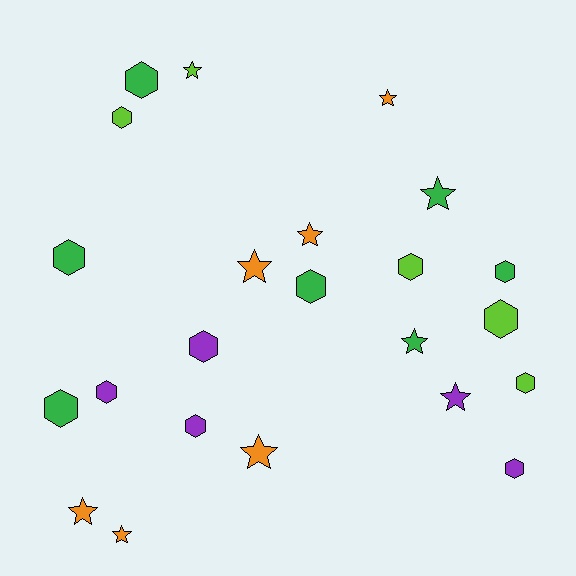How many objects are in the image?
There are 23 objects.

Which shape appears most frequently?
Hexagon, with 13 objects.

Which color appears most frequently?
Green, with 7 objects.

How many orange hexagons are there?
There are no orange hexagons.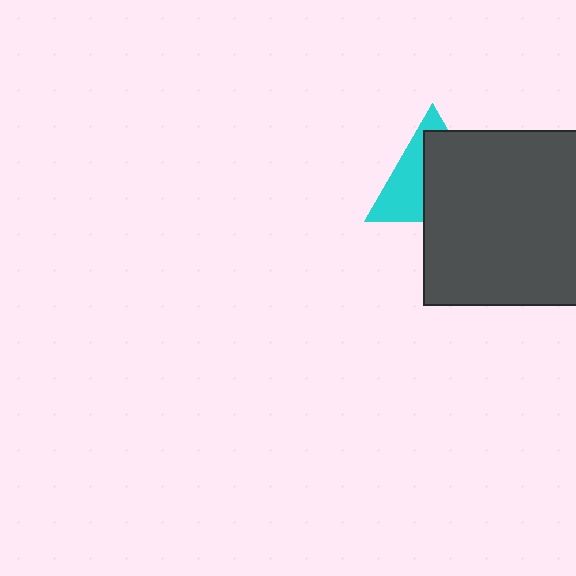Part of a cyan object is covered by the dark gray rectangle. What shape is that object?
It is a triangle.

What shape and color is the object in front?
The object in front is a dark gray rectangle.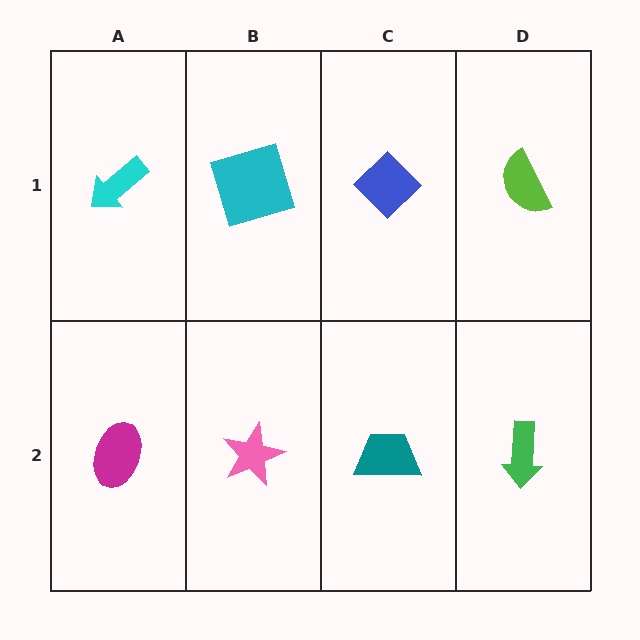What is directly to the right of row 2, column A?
A pink star.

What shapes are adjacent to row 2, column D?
A lime semicircle (row 1, column D), a teal trapezoid (row 2, column C).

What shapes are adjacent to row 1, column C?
A teal trapezoid (row 2, column C), a cyan square (row 1, column B), a lime semicircle (row 1, column D).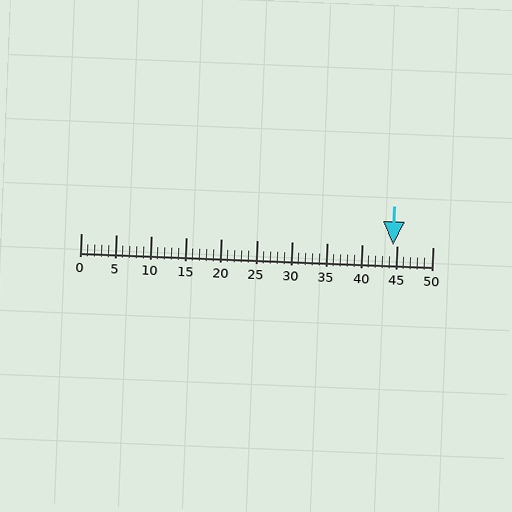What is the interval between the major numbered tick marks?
The major tick marks are spaced 5 units apart.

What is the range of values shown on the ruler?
The ruler shows values from 0 to 50.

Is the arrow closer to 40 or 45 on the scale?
The arrow is closer to 45.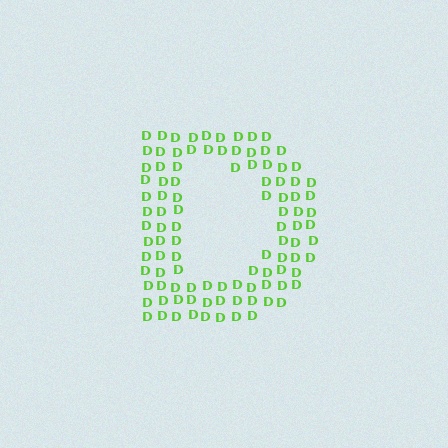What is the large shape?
The large shape is the letter D.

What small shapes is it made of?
It is made of small letter D's.